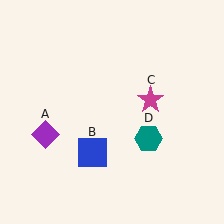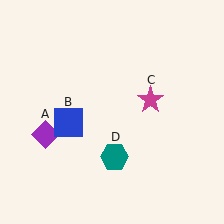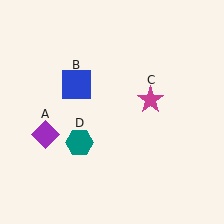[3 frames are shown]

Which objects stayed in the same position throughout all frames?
Purple diamond (object A) and magenta star (object C) remained stationary.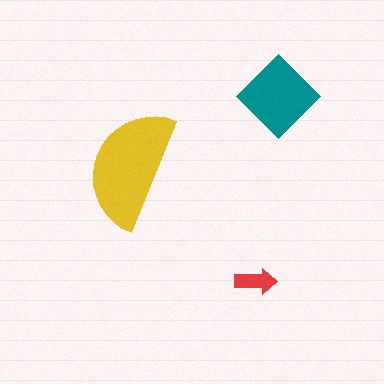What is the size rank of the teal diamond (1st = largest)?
2nd.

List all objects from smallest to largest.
The red arrow, the teal diamond, the yellow semicircle.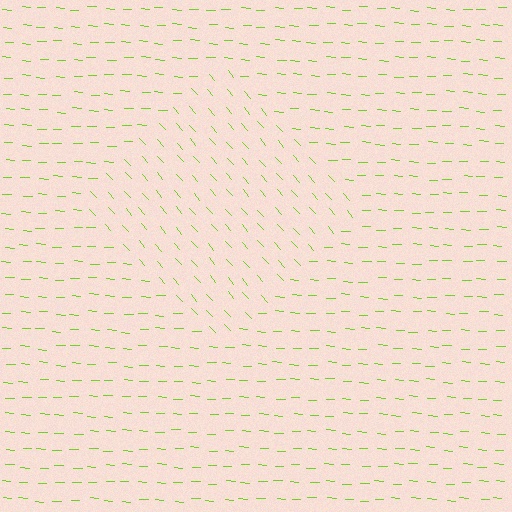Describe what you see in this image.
The image is filled with small lime line segments. A diamond region in the image has lines oriented differently from the surrounding lines, creating a visible texture boundary.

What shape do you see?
I see a diamond.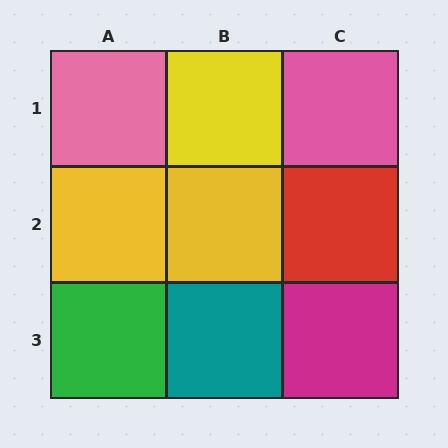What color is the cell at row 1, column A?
Pink.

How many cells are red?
1 cell is red.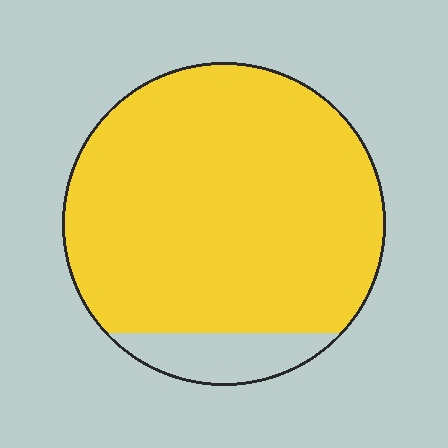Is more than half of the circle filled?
Yes.